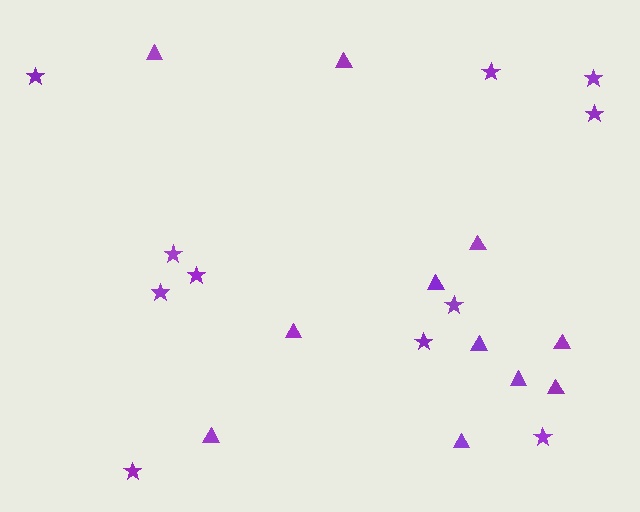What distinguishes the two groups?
There are 2 groups: one group of stars (11) and one group of triangles (11).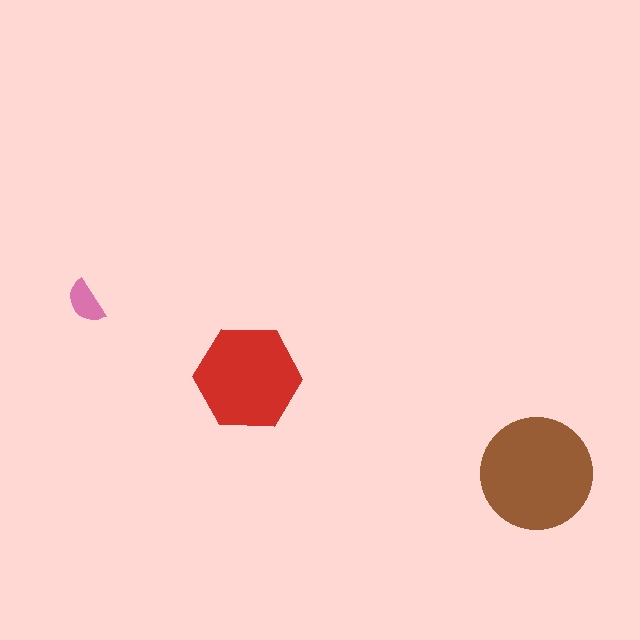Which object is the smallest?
The pink semicircle.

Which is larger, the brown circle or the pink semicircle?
The brown circle.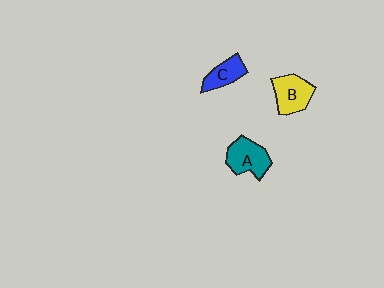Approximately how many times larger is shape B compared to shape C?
Approximately 1.4 times.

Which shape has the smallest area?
Shape C (blue).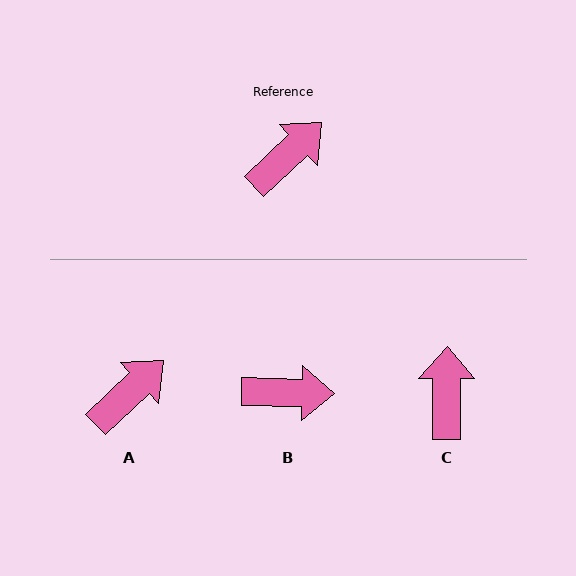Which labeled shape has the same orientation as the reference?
A.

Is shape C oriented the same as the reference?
No, it is off by about 46 degrees.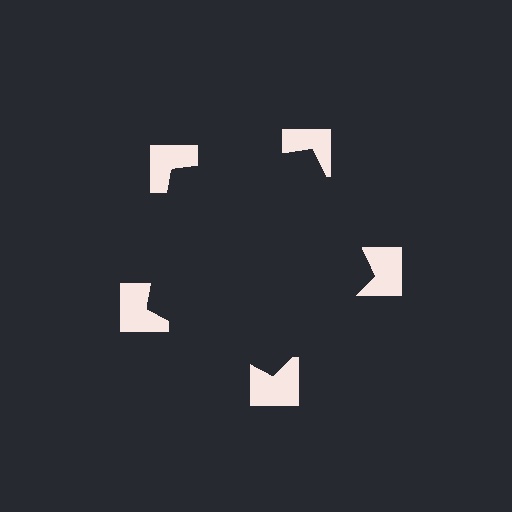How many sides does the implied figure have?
5 sides.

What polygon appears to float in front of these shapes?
An illusory pentagon — its edges are inferred from the aligned wedge cuts in the notched squares, not physically drawn.